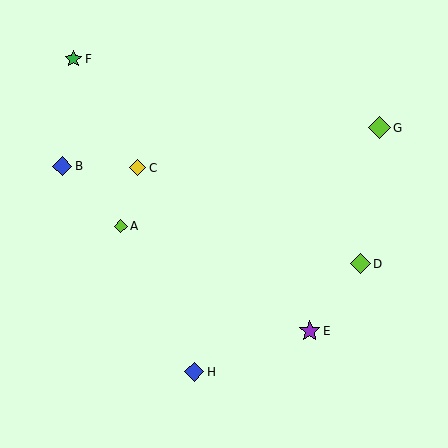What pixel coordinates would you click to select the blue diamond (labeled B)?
Click at (62, 166) to select the blue diamond B.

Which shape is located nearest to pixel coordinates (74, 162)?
The blue diamond (labeled B) at (62, 166) is nearest to that location.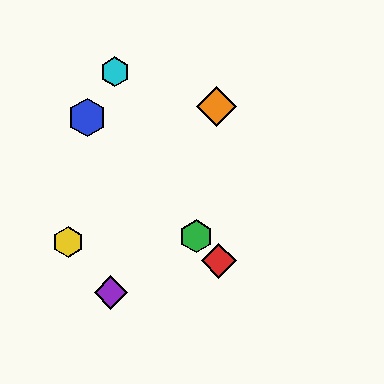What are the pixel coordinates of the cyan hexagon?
The cyan hexagon is at (115, 72).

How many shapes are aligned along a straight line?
3 shapes (the red diamond, the blue hexagon, the green hexagon) are aligned along a straight line.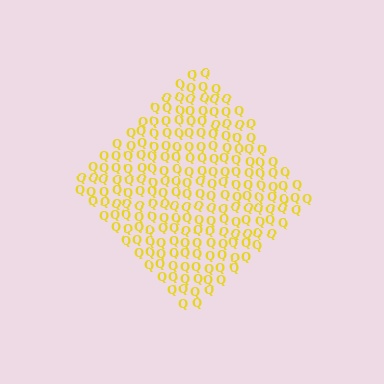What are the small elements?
The small elements are letter Q's.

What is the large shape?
The large shape is a diamond.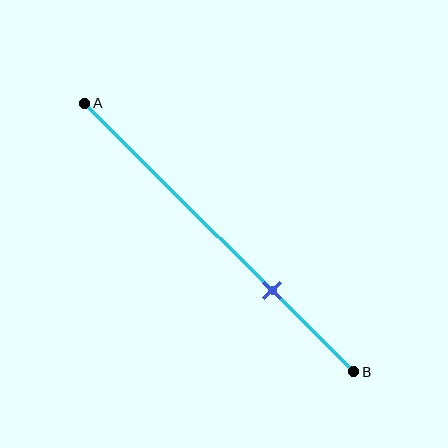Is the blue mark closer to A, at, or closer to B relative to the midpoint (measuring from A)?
The blue mark is closer to point B than the midpoint of segment AB.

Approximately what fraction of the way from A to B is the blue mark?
The blue mark is approximately 70% of the way from A to B.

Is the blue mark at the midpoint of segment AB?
No, the mark is at about 70% from A, not at the 50% midpoint.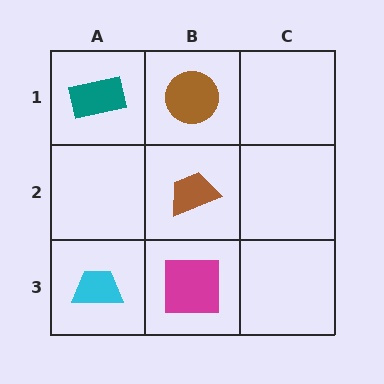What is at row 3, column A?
A cyan trapezoid.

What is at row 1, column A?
A teal rectangle.